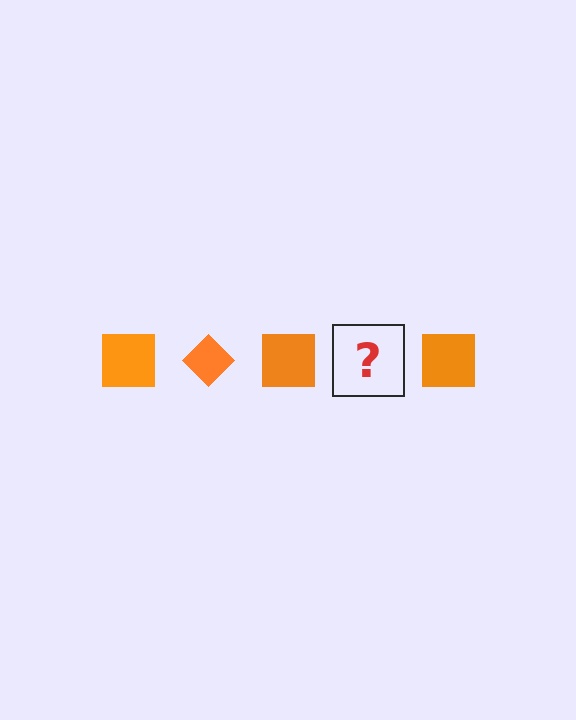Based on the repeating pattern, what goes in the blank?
The blank should be an orange diamond.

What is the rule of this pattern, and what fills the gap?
The rule is that the pattern cycles through square, diamond shapes in orange. The gap should be filled with an orange diamond.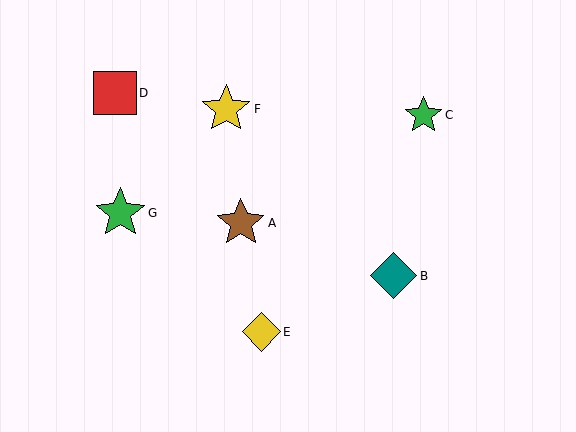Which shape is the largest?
The green star (labeled G) is the largest.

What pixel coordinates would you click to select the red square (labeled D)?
Click at (115, 93) to select the red square D.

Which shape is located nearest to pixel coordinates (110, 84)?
The red square (labeled D) at (115, 93) is nearest to that location.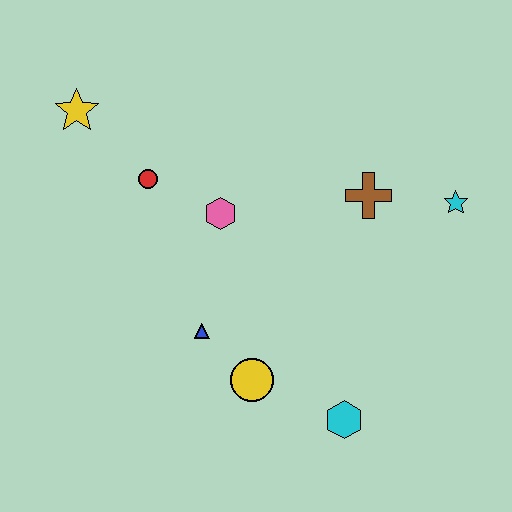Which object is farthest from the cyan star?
The yellow star is farthest from the cyan star.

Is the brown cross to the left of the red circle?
No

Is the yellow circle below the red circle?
Yes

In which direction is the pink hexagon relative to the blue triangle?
The pink hexagon is above the blue triangle.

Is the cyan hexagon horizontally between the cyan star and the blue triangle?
Yes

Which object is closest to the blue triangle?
The yellow circle is closest to the blue triangle.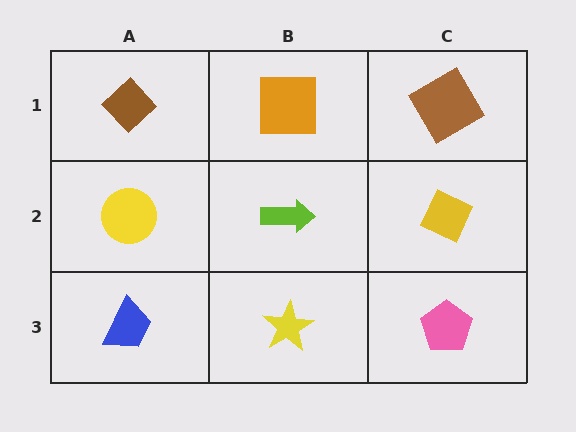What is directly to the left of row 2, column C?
A lime arrow.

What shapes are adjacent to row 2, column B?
An orange square (row 1, column B), a yellow star (row 3, column B), a yellow circle (row 2, column A), a yellow diamond (row 2, column C).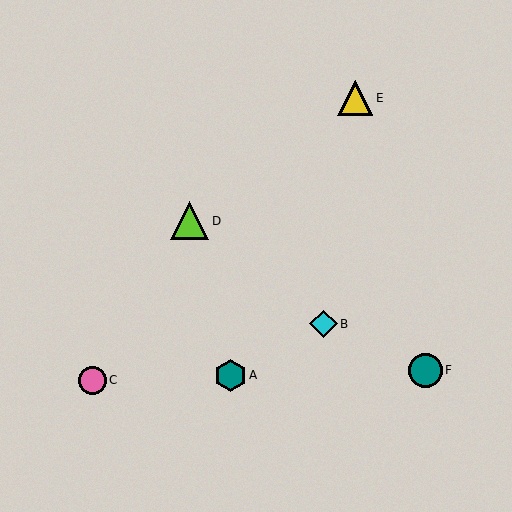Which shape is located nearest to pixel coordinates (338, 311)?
The cyan diamond (labeled B) at (324, 324) is nearest to that location.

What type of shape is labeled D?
Shape D is a lime triangle.